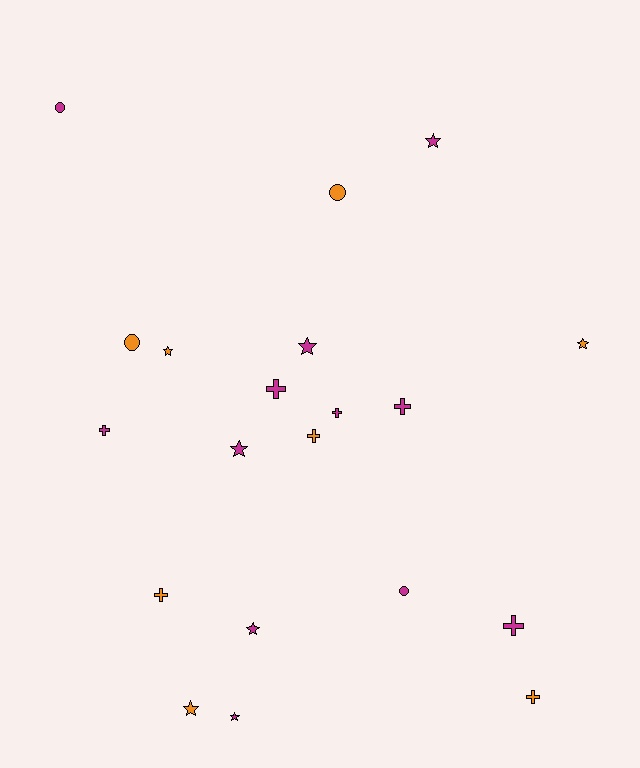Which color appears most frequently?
Magenta, with 12 objects.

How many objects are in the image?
There are 20 objects.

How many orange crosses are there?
There are 3 orange crosses.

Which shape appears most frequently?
Star, with 8 objects.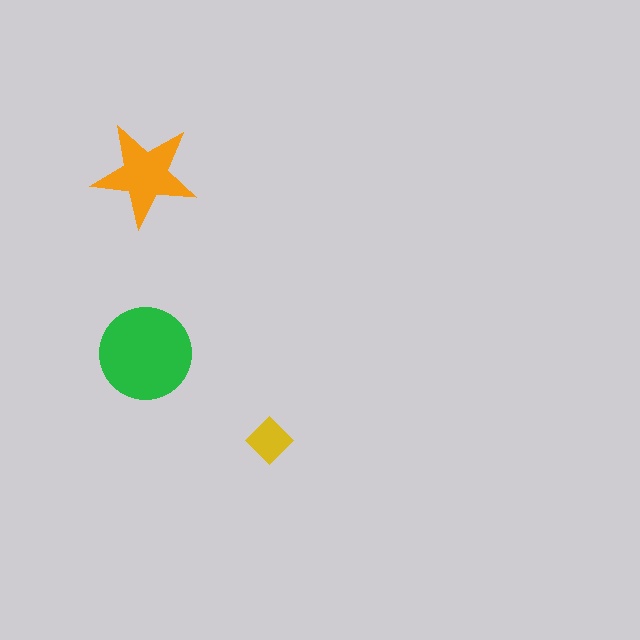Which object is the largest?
The green circle.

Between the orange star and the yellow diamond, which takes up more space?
The orange star.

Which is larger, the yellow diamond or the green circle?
The green circle.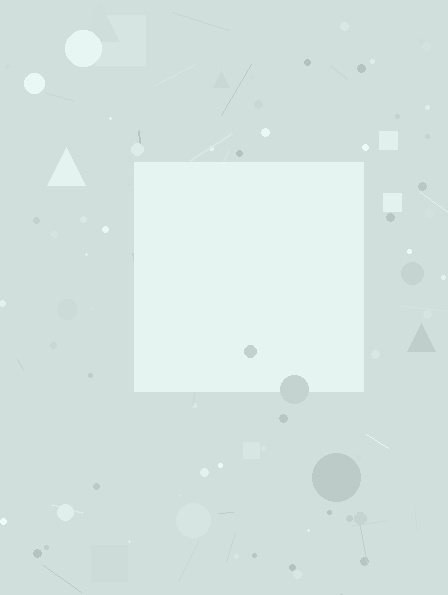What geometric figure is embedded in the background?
A square is embedded in the background.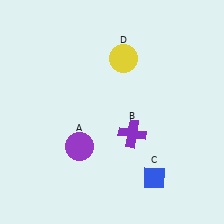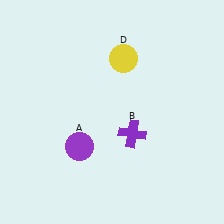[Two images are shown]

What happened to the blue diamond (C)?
The blue diamond (C) was removed in Image 2. It was in the bottom-right area of Image 1.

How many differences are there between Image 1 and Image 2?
There is 1 difference between the two images.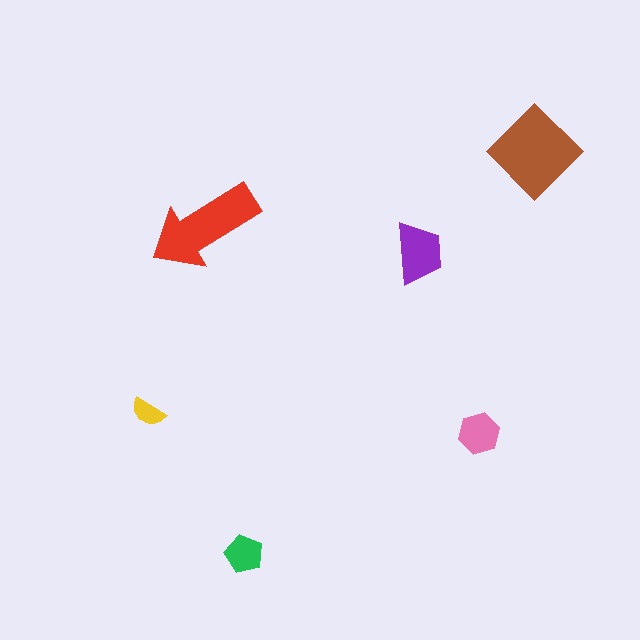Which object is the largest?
The brown diamond.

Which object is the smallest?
The yellow semicircle.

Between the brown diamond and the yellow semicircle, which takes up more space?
The brown diamond.